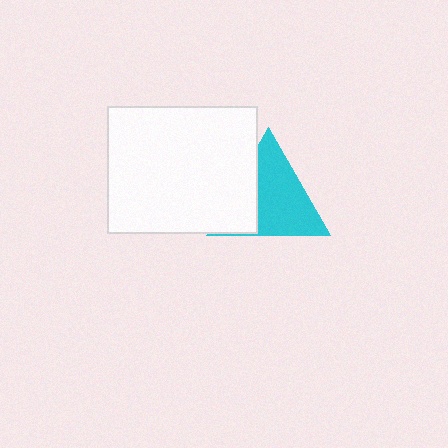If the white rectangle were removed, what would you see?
You would see the complete cyan triangle.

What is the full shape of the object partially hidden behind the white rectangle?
The partially hidden object is a cyan triangle.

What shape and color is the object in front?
The object in front is a white rectangle.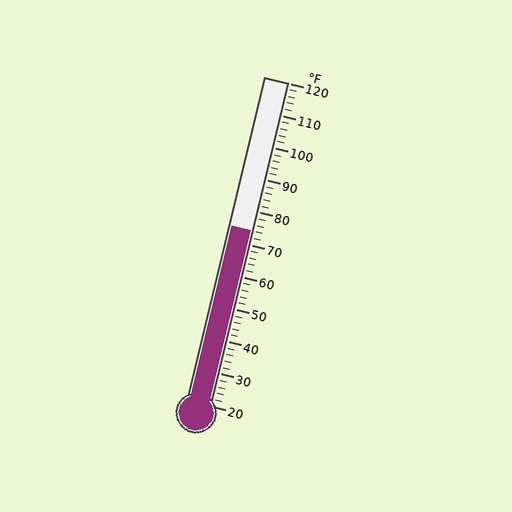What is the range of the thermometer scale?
The thermometer scale ranges from 20°F to 120°F.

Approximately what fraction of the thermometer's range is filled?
The thermometer is filled to approximately 55% of its range.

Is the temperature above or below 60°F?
The temperature is above 60°F.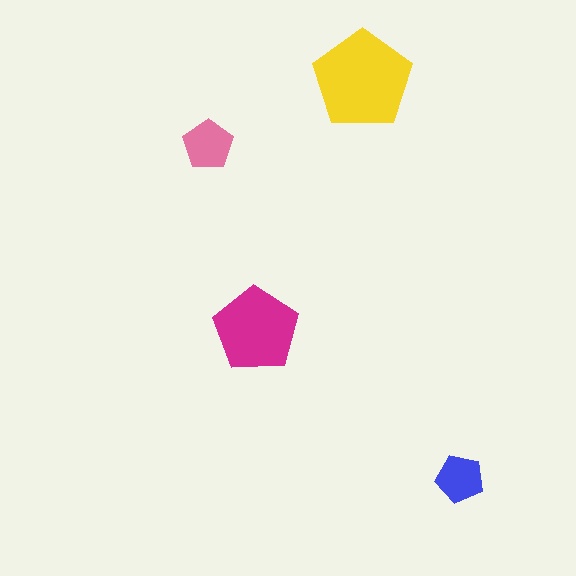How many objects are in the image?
There are 4 objects in the image.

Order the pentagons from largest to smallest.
the yellow one, the magenta one, the pink one, the blue one.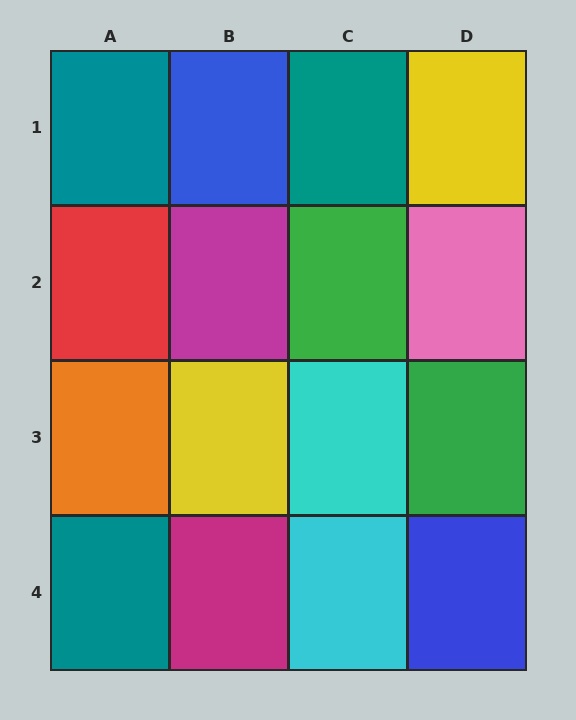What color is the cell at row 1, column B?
Blue.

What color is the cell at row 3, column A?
Orange.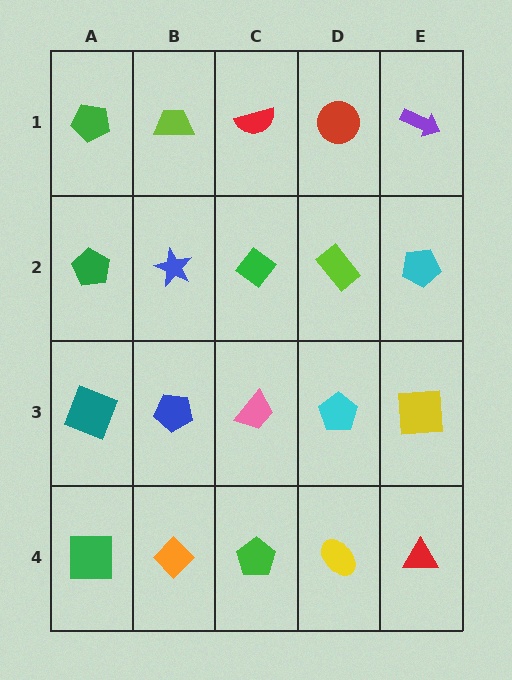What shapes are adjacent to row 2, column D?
A red circle (row 1, column D), a cyan pentagon (row 3, column D), a green diamond (row 2, column C), a cyan pentagon (row 2, column E).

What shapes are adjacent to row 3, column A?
A green pentagon (row 2, column A), a green square (row 4, column A), a blue pentagon (row 3, column B).